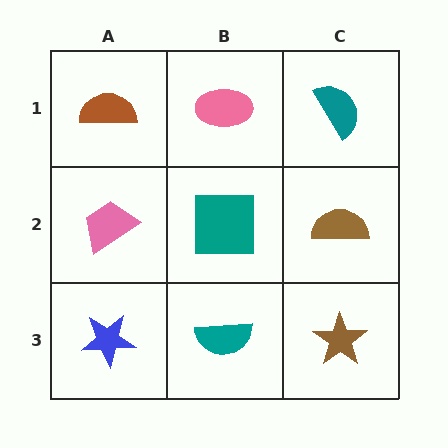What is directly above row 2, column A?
A brown semicircle.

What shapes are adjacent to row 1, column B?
A teal square (row 2, column B), a brown semicircle (row 1, column A), a teal semicircle (row 1, column C).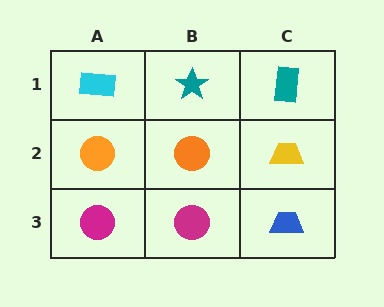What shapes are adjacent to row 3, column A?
An orange circle (row 2, column A), a magenta circle (row 3, column B).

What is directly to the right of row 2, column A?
An orange circle.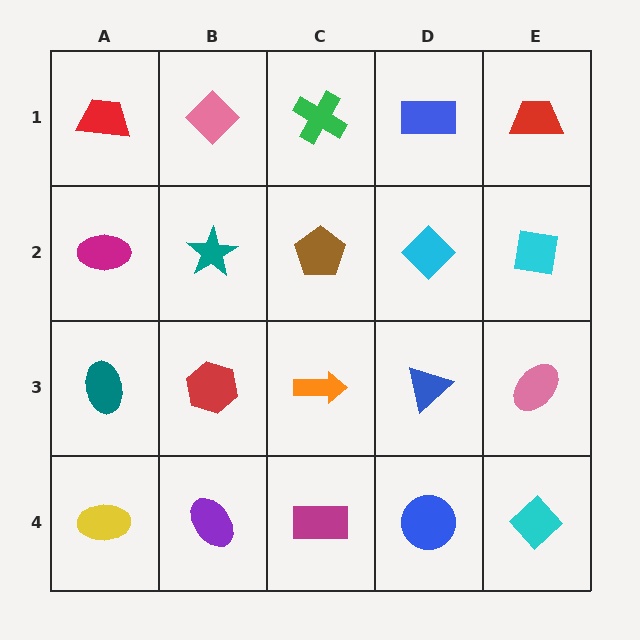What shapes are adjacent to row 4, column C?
An orange arrow (row 3, column C), a purple ellipse (row 4, column B), a blue circle (row 4, column D).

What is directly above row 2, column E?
A red trapezoid.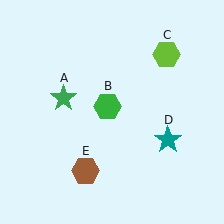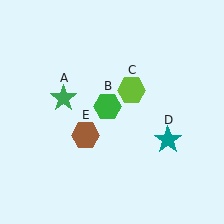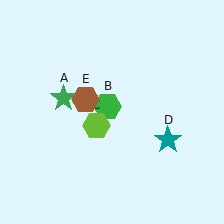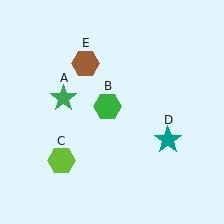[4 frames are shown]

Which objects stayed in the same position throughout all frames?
Green star (object A) and green hexagon (object B) and teal star (object D) remained stationary.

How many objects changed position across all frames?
2 objects changed position: lime hexagon (object C), brown hexagon (object E).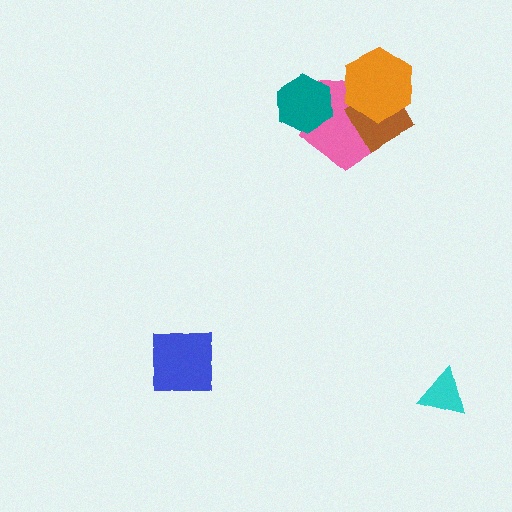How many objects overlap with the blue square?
0 objects overlap with the blue square.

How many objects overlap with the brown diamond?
2 objects overlap with the brown diamond.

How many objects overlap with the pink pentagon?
3 objects overlap with the pink pentagon.